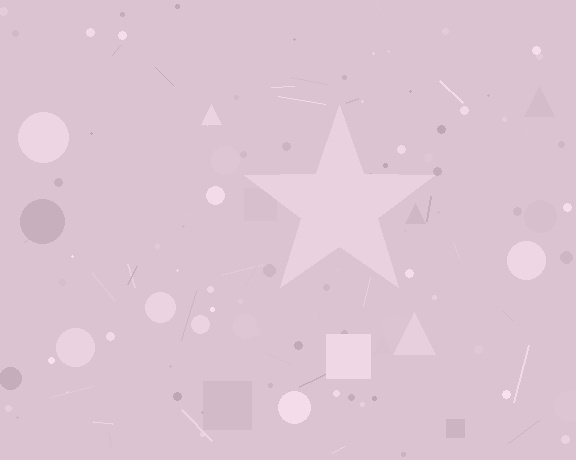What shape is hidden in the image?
A star is hidden in the image.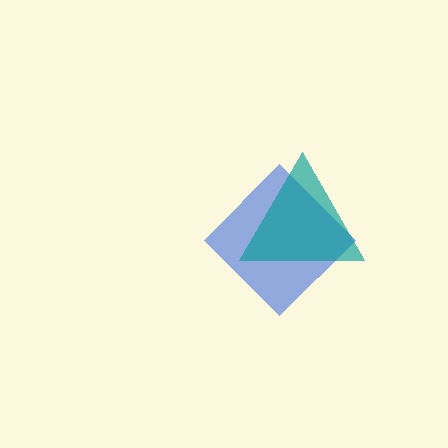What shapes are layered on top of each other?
The layered shapes are: a blue diamond, a teal triangle.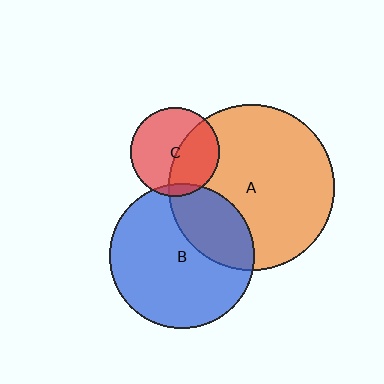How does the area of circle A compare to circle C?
Approximately 3.5 times.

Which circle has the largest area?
Circle A (orange).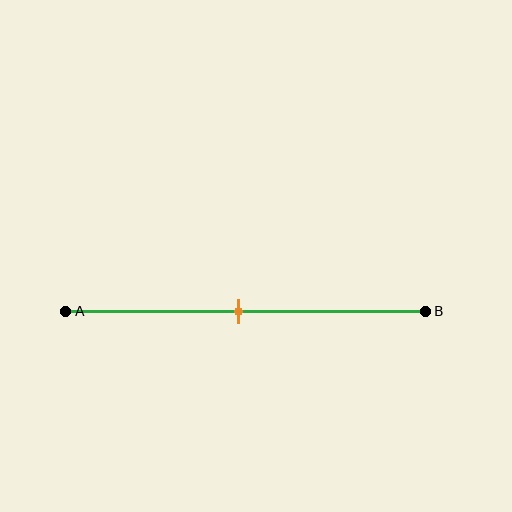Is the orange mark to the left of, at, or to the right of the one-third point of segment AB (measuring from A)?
The orange mark is to the right of the one-third point of segment AB.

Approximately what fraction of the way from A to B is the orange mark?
The orange mark is approximately 50% of the way from A to B.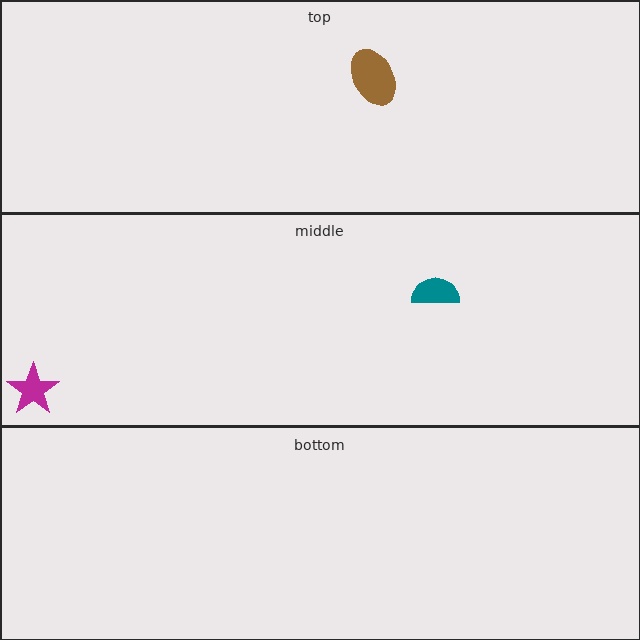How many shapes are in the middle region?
2.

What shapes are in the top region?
The brown ellipse.